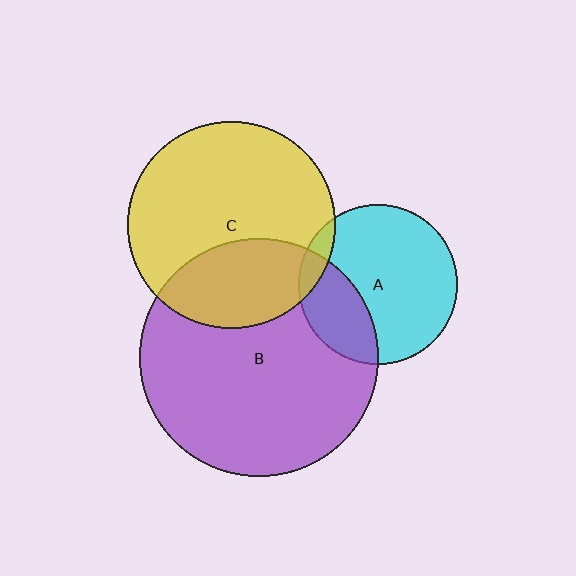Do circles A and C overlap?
Yes.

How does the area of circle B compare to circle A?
Approximately 2.2 times.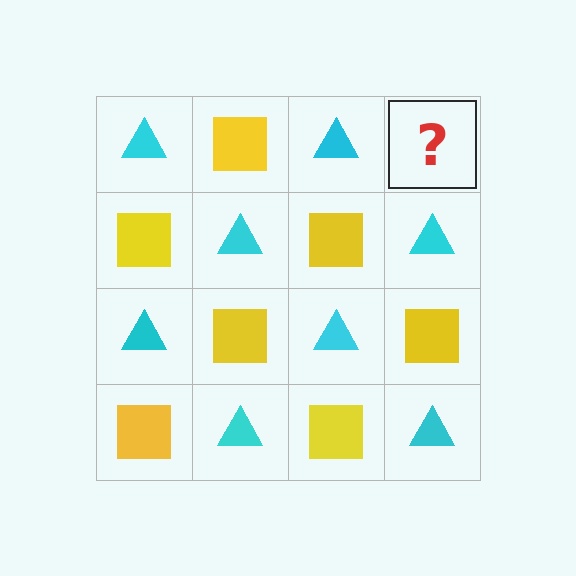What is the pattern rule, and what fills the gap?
The rule is that it alternates cyan triangle and yellow square in a checkerboard pattern. The gap should be filled with a yellow square.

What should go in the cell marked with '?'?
The missing cell should contain a yellow square.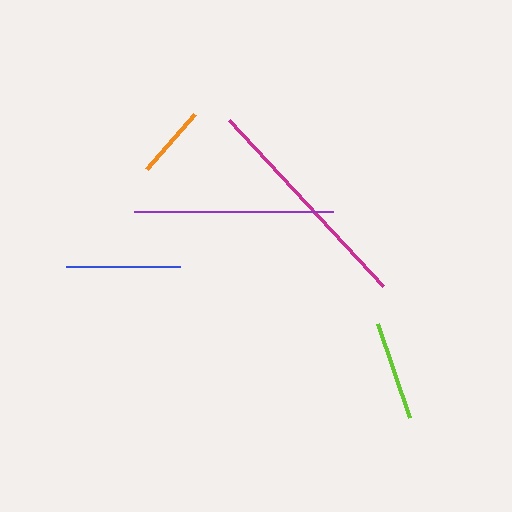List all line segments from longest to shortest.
From longest to shortest: magenta, purple, blue, lime, orange.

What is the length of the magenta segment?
The magenta segment is approximately 226 pixels long.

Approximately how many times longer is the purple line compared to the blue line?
The purple line is approximately 1.7 times the length of the blue line.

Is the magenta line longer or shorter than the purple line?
The magenta line is longer than the purple line.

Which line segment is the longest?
The magenta line is the longest at approximately 226 pixels.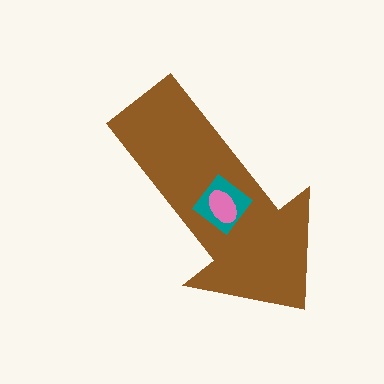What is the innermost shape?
The pink ellipse.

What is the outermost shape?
The brown arrow.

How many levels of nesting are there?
3.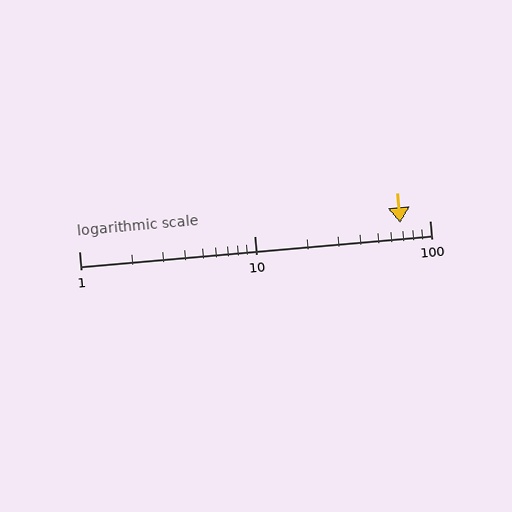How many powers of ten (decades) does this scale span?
The scale spans 2 decades, from 1 to 100.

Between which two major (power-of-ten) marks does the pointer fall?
The pointer is between 10 and 100.